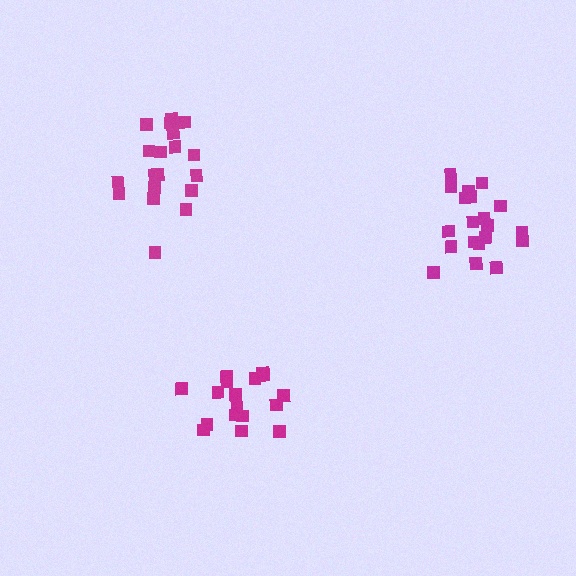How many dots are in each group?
Group 1: 21 dots, Group 2: 20 dots, Group 3: 17 dots (58 total).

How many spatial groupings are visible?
There are 3 spatial groupings.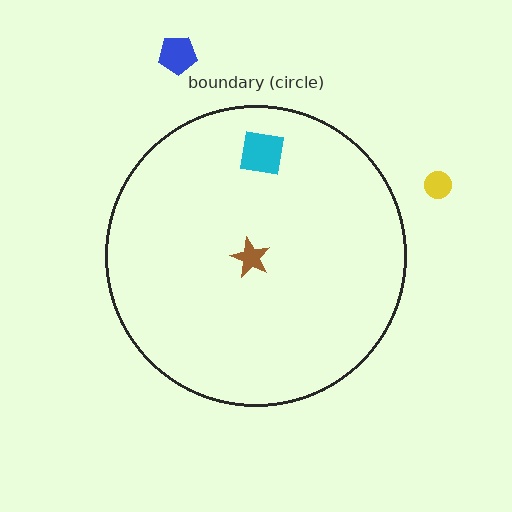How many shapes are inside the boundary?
2 inside, 2 outside.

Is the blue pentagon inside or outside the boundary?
Outside.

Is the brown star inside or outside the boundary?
Inside.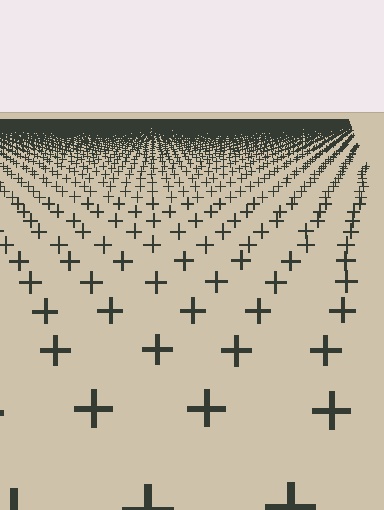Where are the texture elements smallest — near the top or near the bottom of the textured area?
Near the top.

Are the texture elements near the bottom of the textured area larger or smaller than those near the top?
Larger. Near the bottom, elements are closer to the viewer and appear at a bigger on-screen size.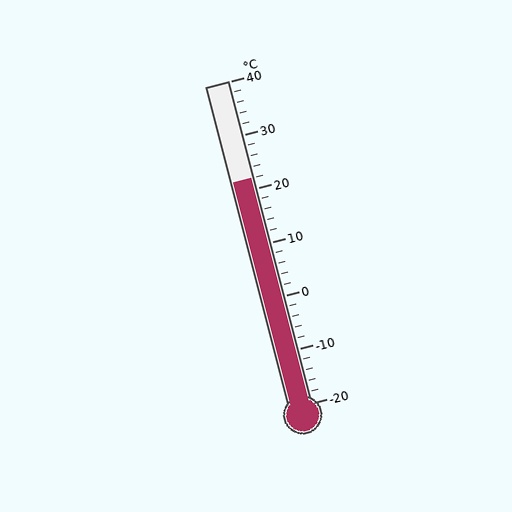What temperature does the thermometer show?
The thermometer shows approximately 22°C.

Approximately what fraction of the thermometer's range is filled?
The thermometer is filled to approximately 70% of its range.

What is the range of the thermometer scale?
The thermometer scale ranges from -20°C to 40°C.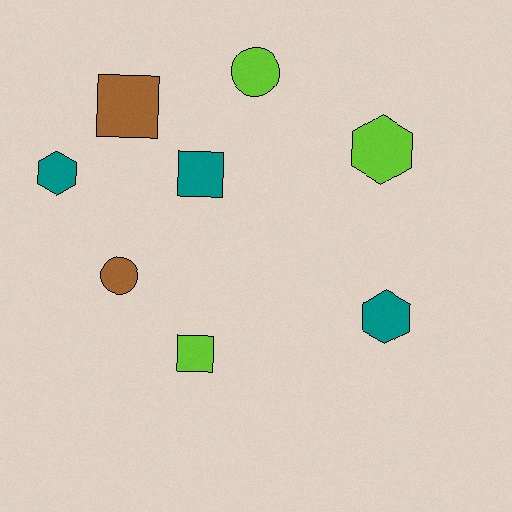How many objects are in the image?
There are 8 objects.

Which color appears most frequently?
Teal, with 3 objects.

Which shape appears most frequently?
Hexagon, with 3 objects.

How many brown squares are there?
There is 1 brown square.